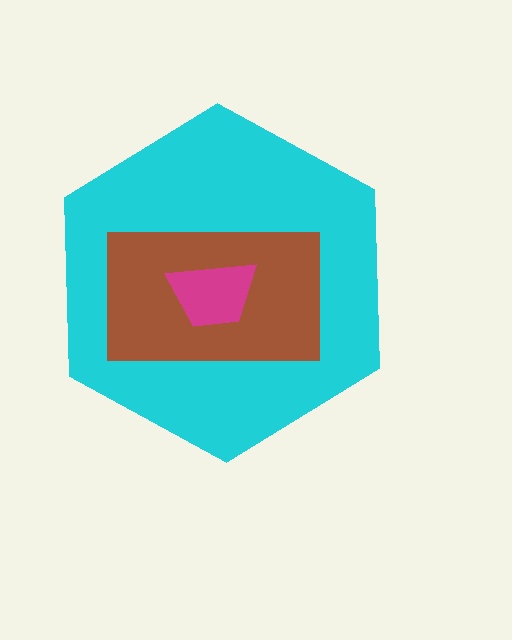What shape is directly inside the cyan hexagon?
The brown rectangle.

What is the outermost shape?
The cyan hexagon.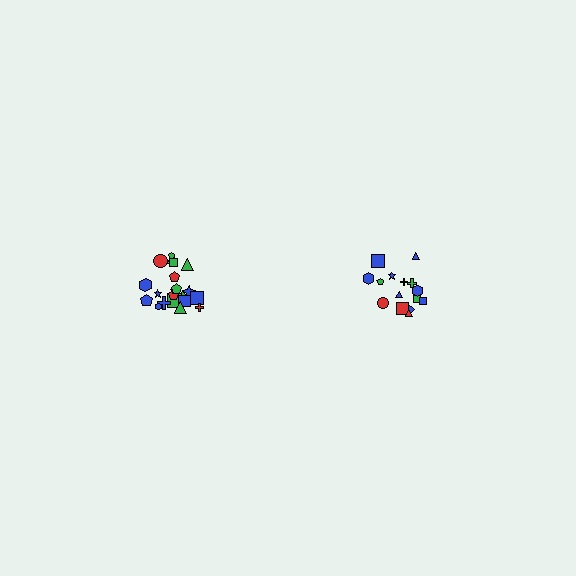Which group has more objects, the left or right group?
The left group.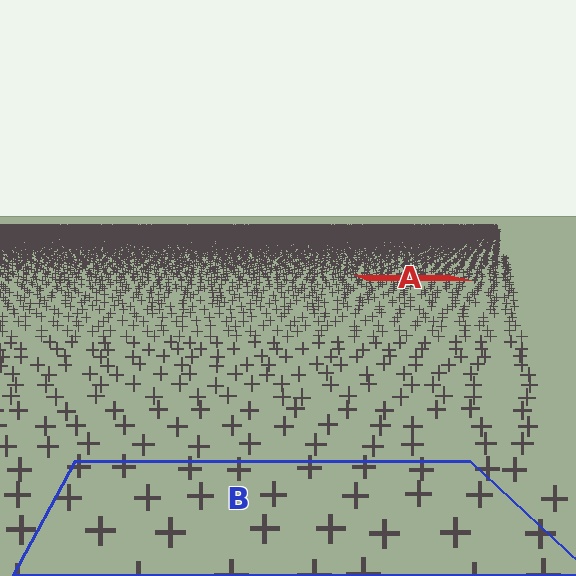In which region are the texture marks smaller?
The texture marks are smaller in region A, because it is farther away.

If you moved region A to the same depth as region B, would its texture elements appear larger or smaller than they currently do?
They would appear larger. At a closer depth, the same texture elements are projected at a bigger on-screen size.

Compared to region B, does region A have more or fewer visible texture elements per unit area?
Region A has more texture elements per unit area — they are packed more densely because it is farther away.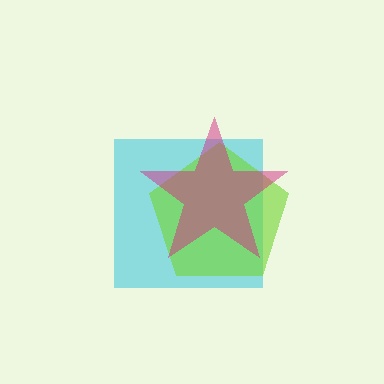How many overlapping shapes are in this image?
There are 3 overlapping shapes in the image.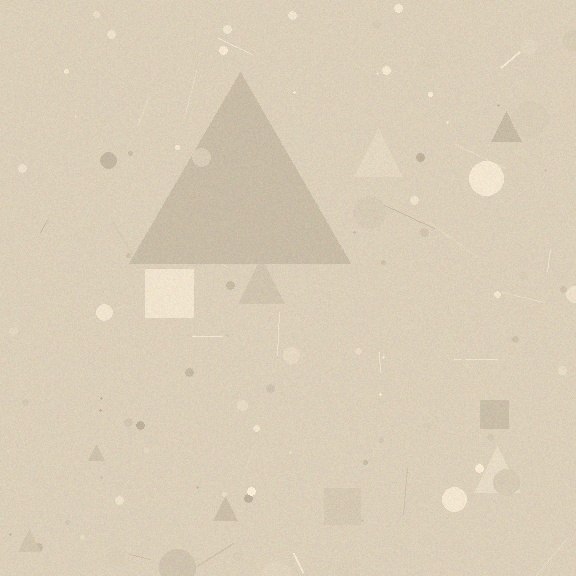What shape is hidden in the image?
A triangle is hidden in the image.